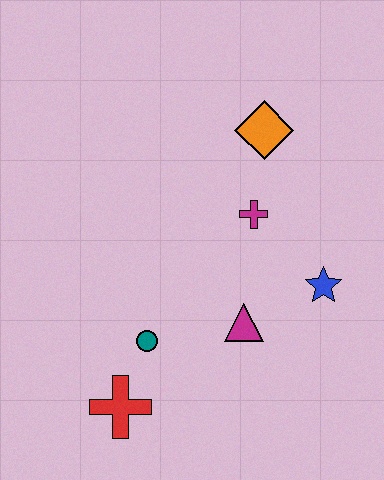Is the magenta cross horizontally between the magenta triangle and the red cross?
No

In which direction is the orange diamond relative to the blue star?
The orange diamond is above the blue star.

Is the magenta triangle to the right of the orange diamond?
No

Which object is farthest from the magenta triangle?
The orange diamond is farthest from the magenta triangle.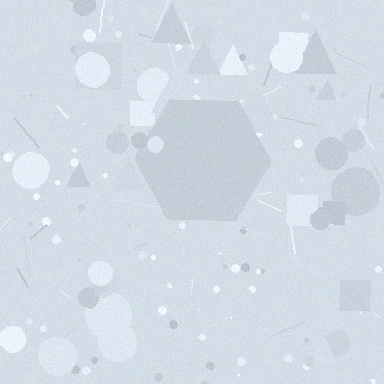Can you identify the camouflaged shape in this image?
The camouflaged shape is a hexagon.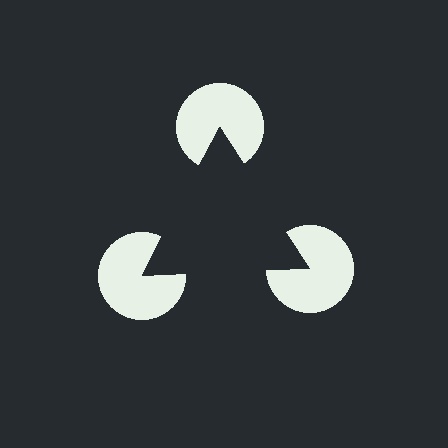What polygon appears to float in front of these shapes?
An illusory triangle — its edges are inferred from the aligned wedge cuts in the pac-man discs, not physically drawn.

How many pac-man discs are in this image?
There are 3 — one at each vertex of the illusory triangle.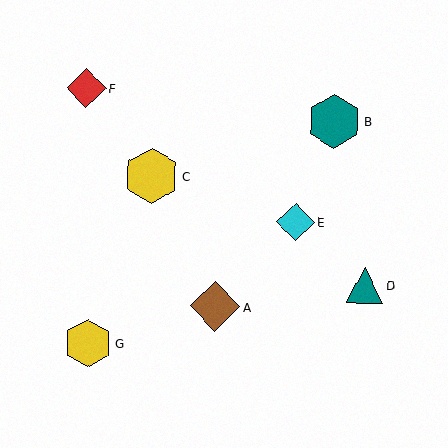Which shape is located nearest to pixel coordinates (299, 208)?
The cyan diamond (labeled E) at (295, 222) is nearest to that location.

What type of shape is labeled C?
Shape C is a yellow hexagon.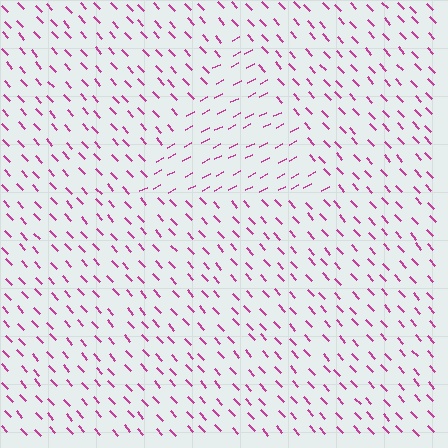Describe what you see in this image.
The image is filled with small magenta line segments. A triangle region in the image has lines oriented differently from the surrounding lines, creating a visible texture boundary.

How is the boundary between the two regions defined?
The boundary is defined purely by a change in line orientation (approximately 75 degrees difference). All lines are the same color and thickness.